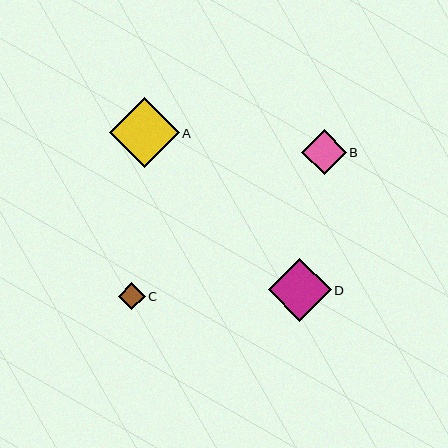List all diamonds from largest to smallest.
From largest to smallest: A, D, B, C.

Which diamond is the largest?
Diamond A is the largest with a size of approximately 70 pixels.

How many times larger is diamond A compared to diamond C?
Diamond A is approximately 2.6 times the size of diamond C.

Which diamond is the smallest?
Diamond C is the smallest with a size of approximately 27 pixels.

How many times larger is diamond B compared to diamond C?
Diamond B is approximately 1.7 times the size of diamond C.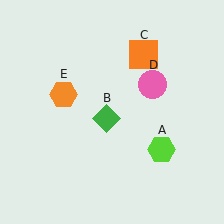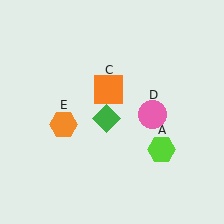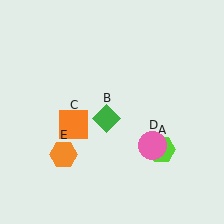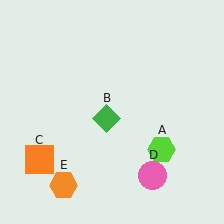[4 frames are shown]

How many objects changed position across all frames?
3 objects changed position: orange square (object C), pink circle (object D), orange hexagon (object E).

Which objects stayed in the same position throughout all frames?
Lime hexagon (object A) and green diamond (object B) remained stationary.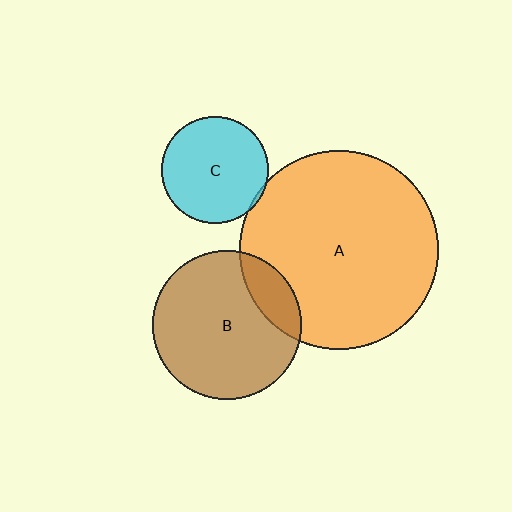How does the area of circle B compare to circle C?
Approximately 1.9 times.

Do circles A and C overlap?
Yes.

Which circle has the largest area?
Circle A (orange).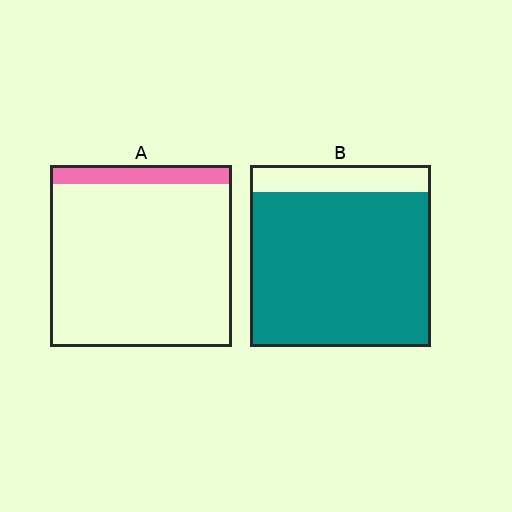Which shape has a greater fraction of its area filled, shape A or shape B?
Shape B.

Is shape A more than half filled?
No.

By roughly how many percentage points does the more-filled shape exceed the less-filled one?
By roughly 75 percentage points (B over A).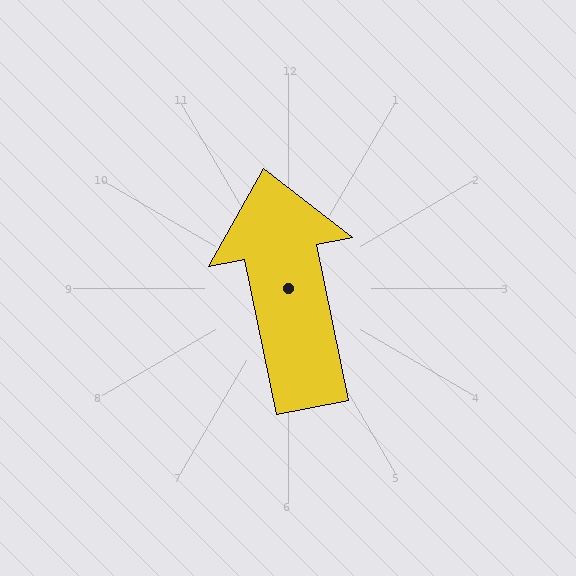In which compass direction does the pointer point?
North.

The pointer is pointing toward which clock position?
Roughly 12 o'clock.